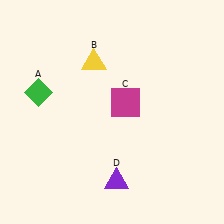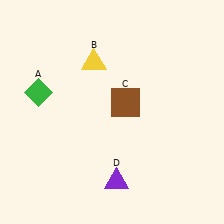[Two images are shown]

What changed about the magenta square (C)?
In Image 1, C is magenta. In Image 2, it changed to brown.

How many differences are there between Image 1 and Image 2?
There is 1 difference between the two images.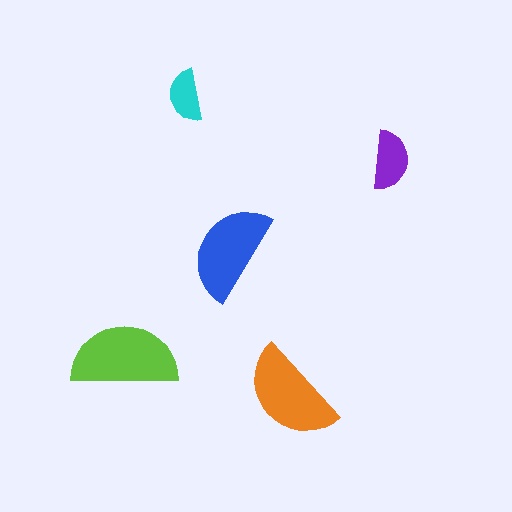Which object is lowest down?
The orange semicircle is bottommost.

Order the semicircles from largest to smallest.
the lime one, the orange one, the blue one, the purple one, the cyan one.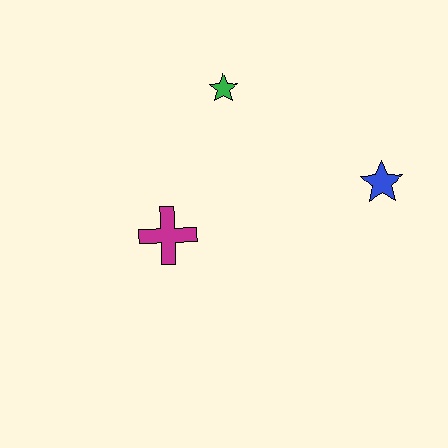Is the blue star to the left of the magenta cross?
No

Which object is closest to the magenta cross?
The green star is closest to the magenta cross.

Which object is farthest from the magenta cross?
The blue star is farthest from the magenta cross.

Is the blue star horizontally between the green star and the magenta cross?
No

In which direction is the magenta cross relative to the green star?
The magenta cross is below the green star.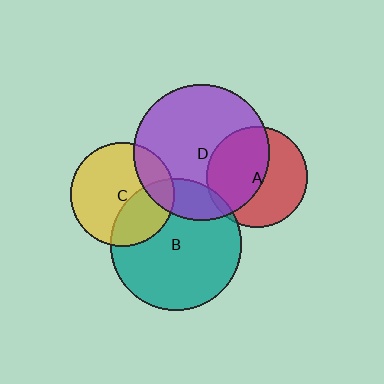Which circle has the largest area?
Circle D (purple).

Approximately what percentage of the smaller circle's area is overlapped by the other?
Approximately 20%.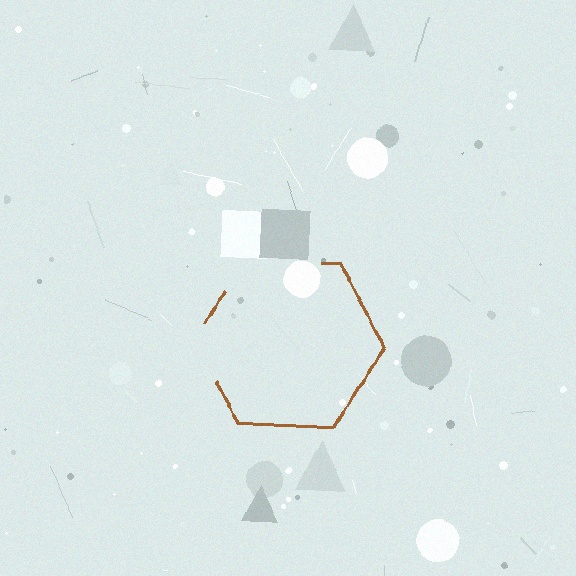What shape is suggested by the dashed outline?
The dashed outline suggests a hexagon.